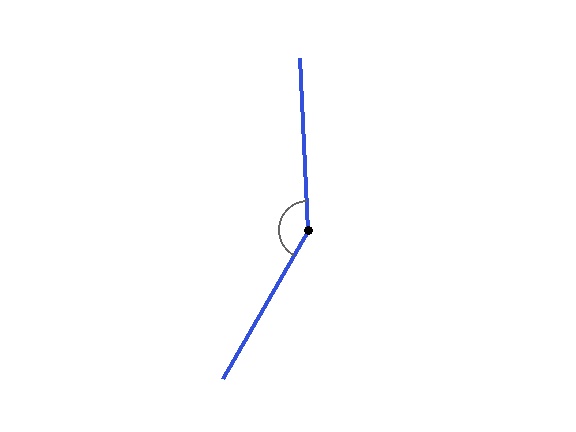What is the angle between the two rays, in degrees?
Approximately 148 degrees.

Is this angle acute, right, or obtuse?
It is obtuse.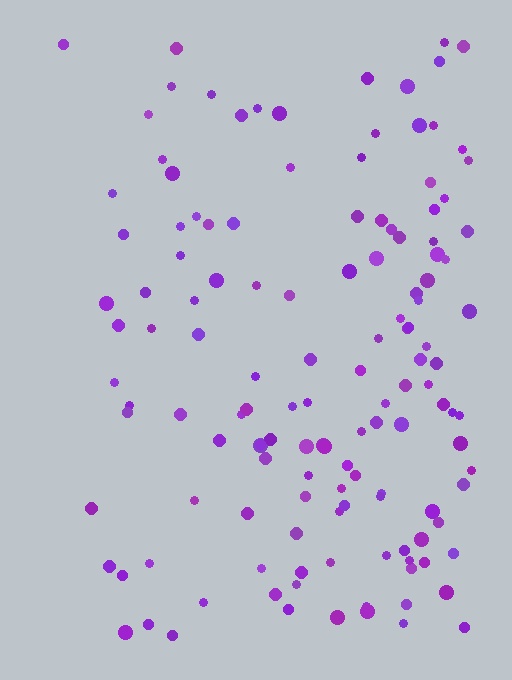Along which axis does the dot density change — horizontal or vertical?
Horizontal.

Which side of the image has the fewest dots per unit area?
The left.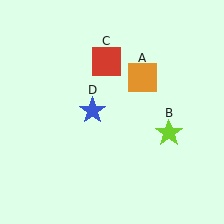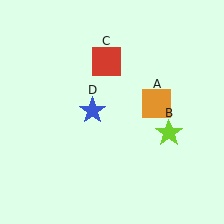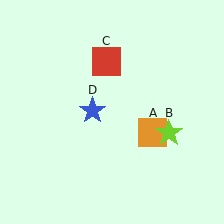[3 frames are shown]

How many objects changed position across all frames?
1 object changed position: orange square (object A).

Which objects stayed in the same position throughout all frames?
Lime star (object B) and red square (object C) and blue star (object D) remained stationary.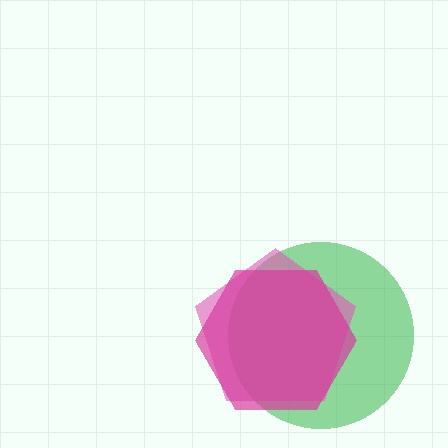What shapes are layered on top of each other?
The layered shapes are: a green circle, a pink pentagon, a magenta hexagon.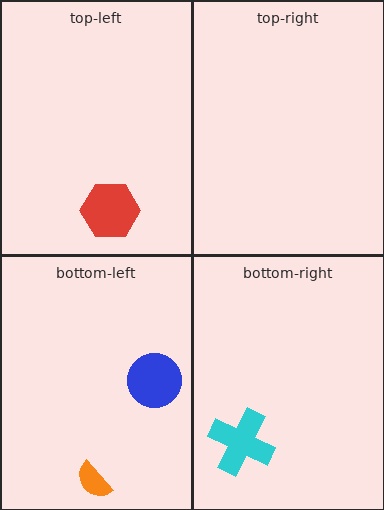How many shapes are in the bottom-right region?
1.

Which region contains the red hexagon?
The top-left region.